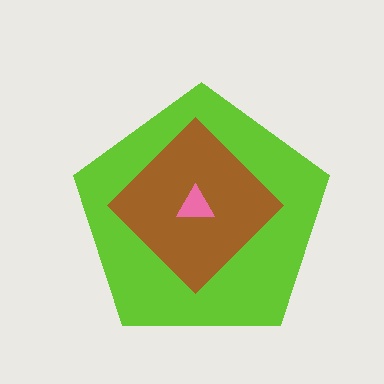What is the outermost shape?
The lime pentagon.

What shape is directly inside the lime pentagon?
The brown diamond.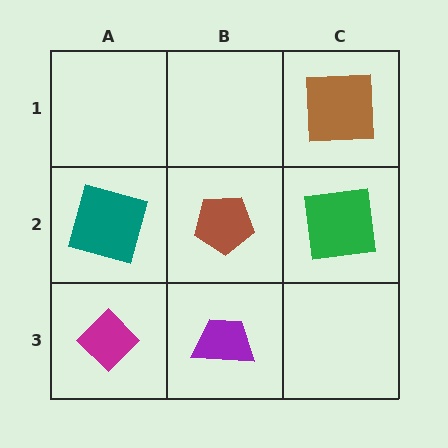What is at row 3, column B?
A purple trapezoid.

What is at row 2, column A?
A teal square.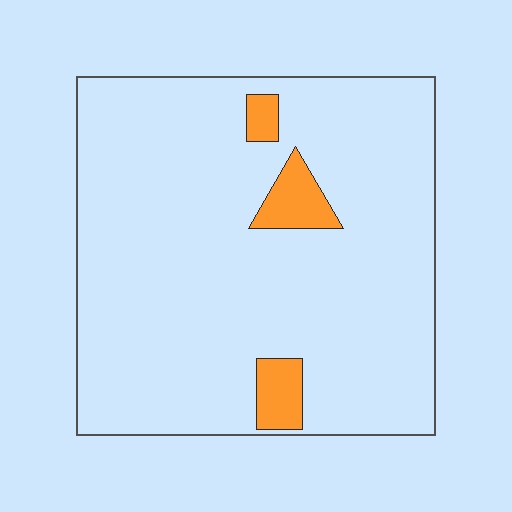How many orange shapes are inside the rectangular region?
3.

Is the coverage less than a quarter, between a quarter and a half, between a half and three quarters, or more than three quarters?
Less than a quarter.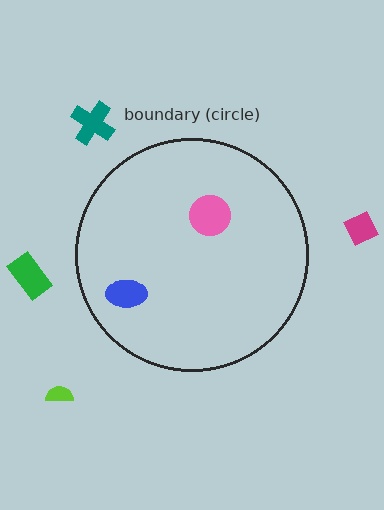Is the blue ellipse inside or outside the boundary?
Inside.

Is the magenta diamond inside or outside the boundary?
Outside.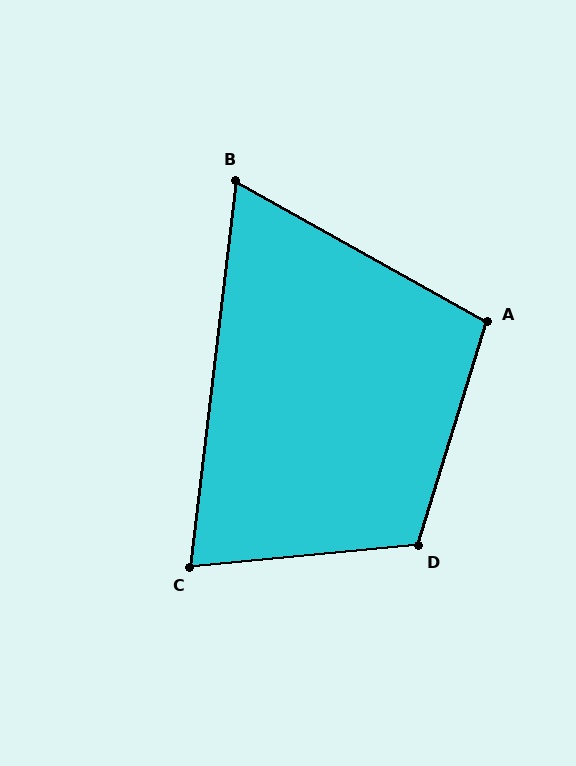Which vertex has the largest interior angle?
D, at approximately 112 degrees.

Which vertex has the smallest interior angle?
B, at approximately 68 degrees.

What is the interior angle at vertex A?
Approximately 102 degrees (obtuse).